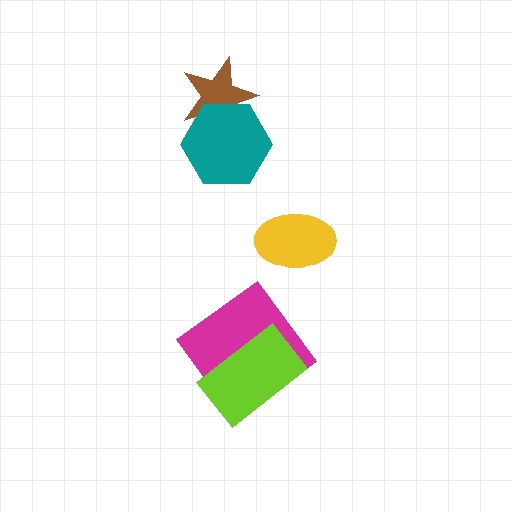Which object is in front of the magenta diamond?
The lime rectangle is in front of the magenta diamond.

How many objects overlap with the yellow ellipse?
0 objects overlap with the yellow ellipse.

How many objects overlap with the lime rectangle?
1 object overlaps with the lime rectangle.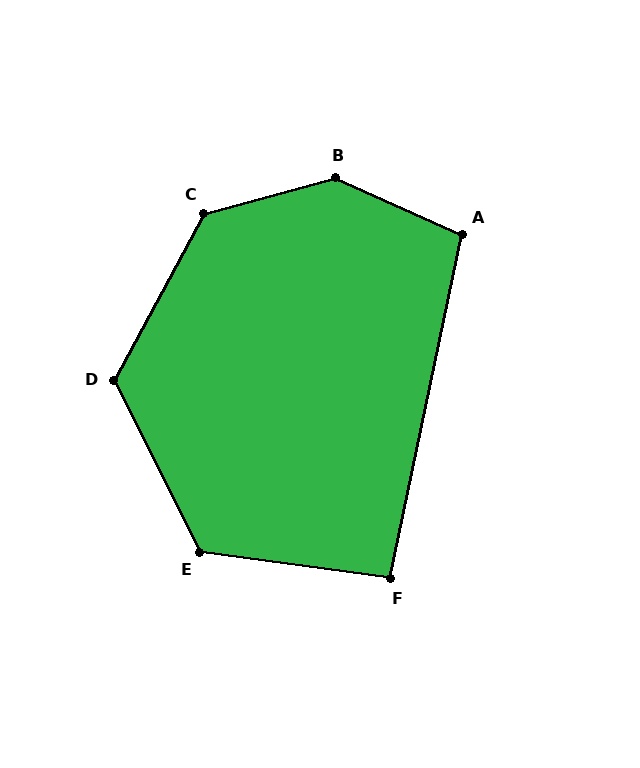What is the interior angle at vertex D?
Approximately 125 degrees (obtuse).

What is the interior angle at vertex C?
Approximately 133 degrees (obtuse).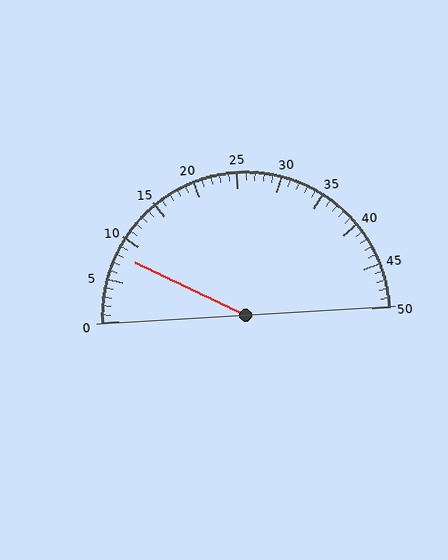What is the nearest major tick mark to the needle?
The nearest major tick mark is 10.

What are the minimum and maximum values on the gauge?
The gauge ranges from 0 to 50.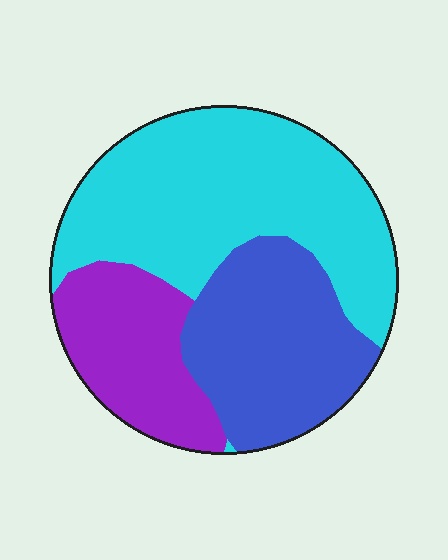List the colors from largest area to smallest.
From largest to smallest: cyan, blue, purple.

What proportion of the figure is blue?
Blue takes up about one third (1/3) of the figure.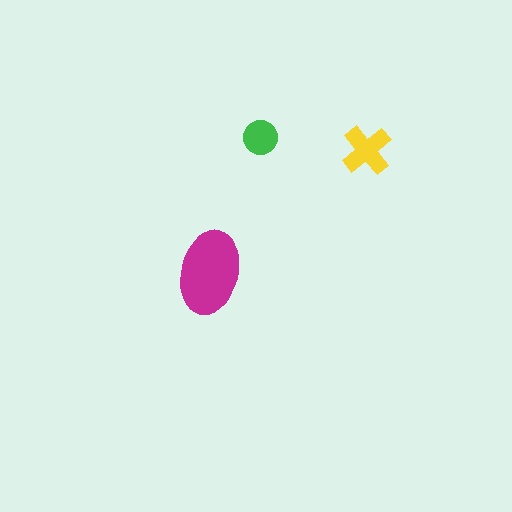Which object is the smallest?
The green circle.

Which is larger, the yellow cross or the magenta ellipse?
The magenta ellipse.